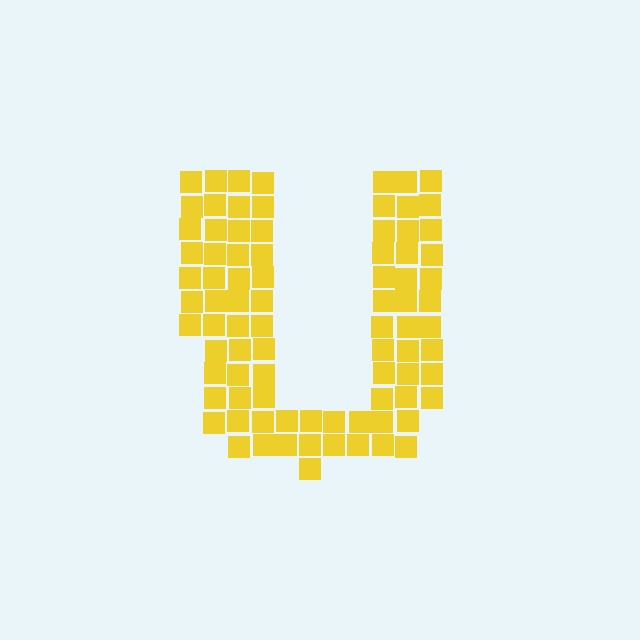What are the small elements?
The small elements are squares.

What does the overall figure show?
The overall figure shows the letter U.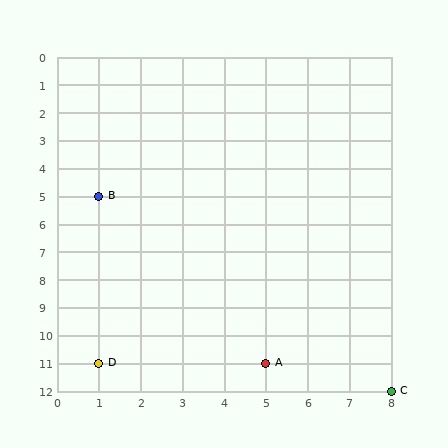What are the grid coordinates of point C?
Point C is at grid coordinates (8, 12).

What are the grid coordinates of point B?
Point B is at grid coordinates (1, 5).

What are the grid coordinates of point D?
Point D is at grid coordinates (1, 11).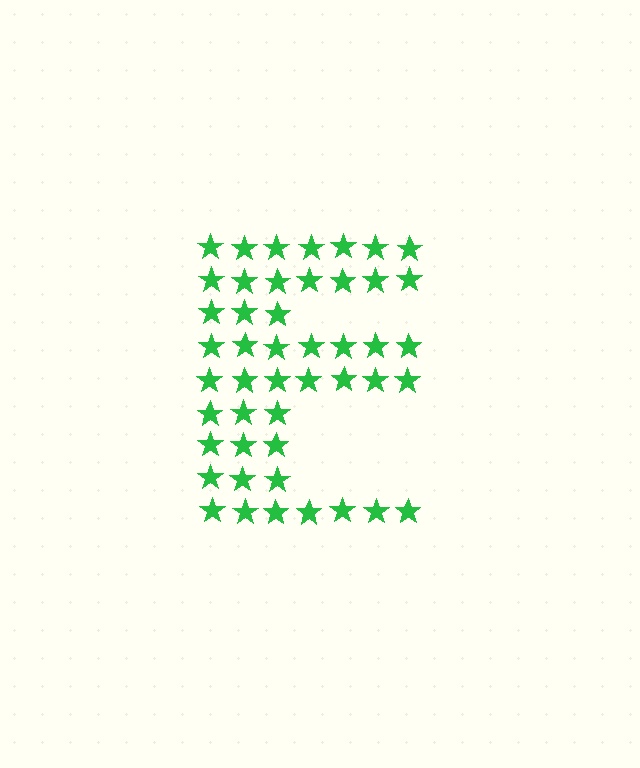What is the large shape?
The large shape is the letter E.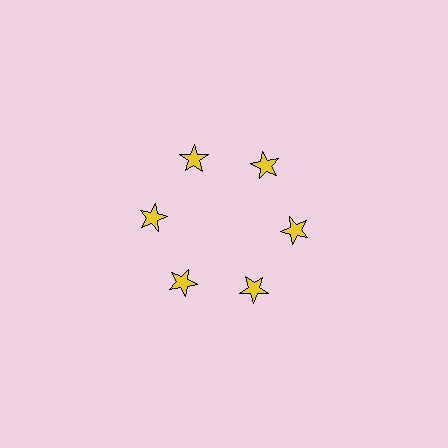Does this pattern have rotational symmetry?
Yes, this pattern has 6-fold rotational symmetry. It looks the same after rotating 60 degrees around the center.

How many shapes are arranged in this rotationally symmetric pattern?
There are 6 shapes, arranged in 6 groups of 1.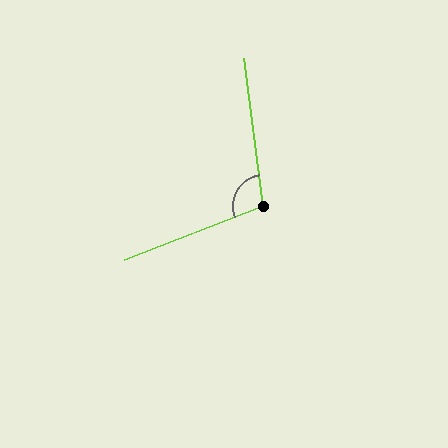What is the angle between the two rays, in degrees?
Approximately 104 degrees.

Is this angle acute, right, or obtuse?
It is obtuse.